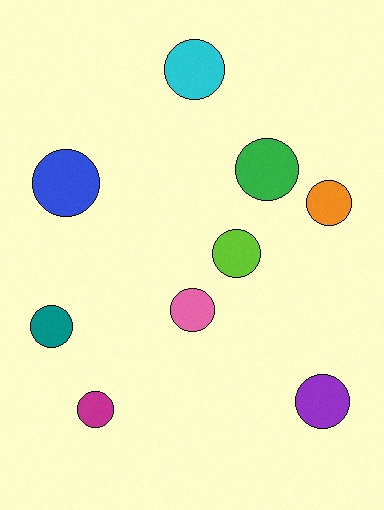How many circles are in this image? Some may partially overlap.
There are 9 circles.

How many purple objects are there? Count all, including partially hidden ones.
There is 1 purple object.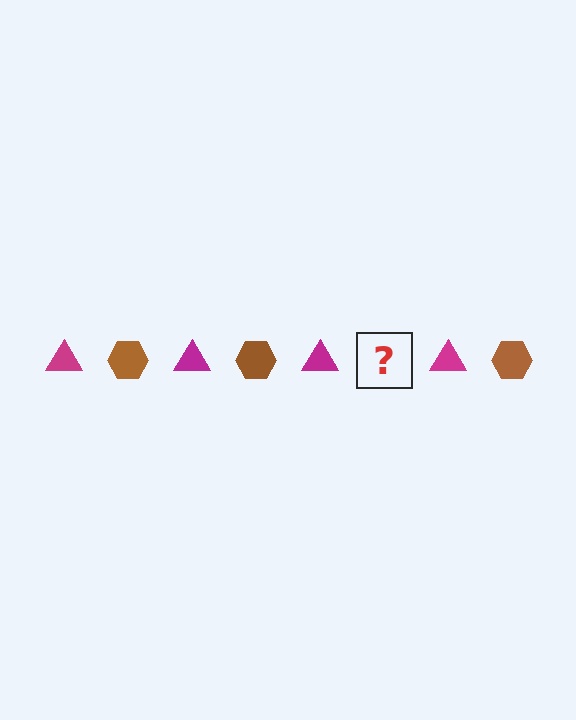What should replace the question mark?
The question mark should be replaced with a brown hexagon.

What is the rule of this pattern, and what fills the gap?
The rule is that the pattern alternates between magenta triangle and brown hexagon. The gap should be filled with a brown hexagon.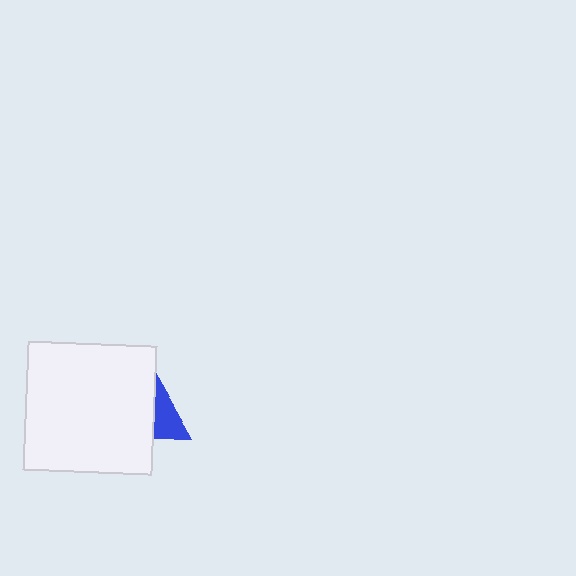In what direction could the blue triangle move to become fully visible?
The blue triangle could move right. That would shift it out from behind the white square entirely.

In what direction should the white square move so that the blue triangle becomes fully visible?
The white square should move left. That is the shortest direction to clear the overlap and leave the blue triangle fully visible.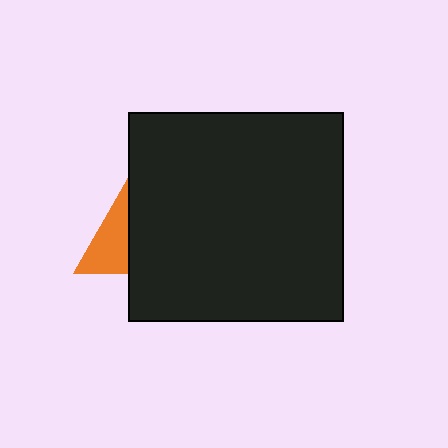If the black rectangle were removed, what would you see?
You would see the complete orange triangle.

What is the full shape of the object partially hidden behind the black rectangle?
The partially hidden object is an orange triangle.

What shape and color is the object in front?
The object in front is a black rectangle.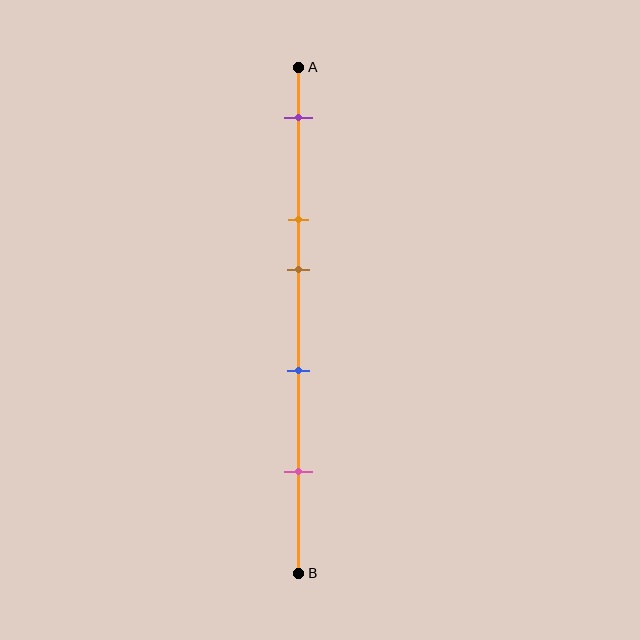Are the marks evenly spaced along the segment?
No, the marks are not evenly spaced.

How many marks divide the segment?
There are 5 marks dividing the segment.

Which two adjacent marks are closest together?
The orange and brown marks are the closest adjacent pair.